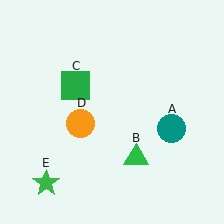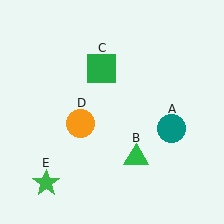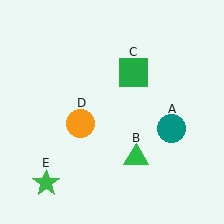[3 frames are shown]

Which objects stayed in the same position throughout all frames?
Teal circle (object A) and green triangle (object B) and orange circle (object D) and green star (object E) remained stationary.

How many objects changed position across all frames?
1 object changed position: green square (object C).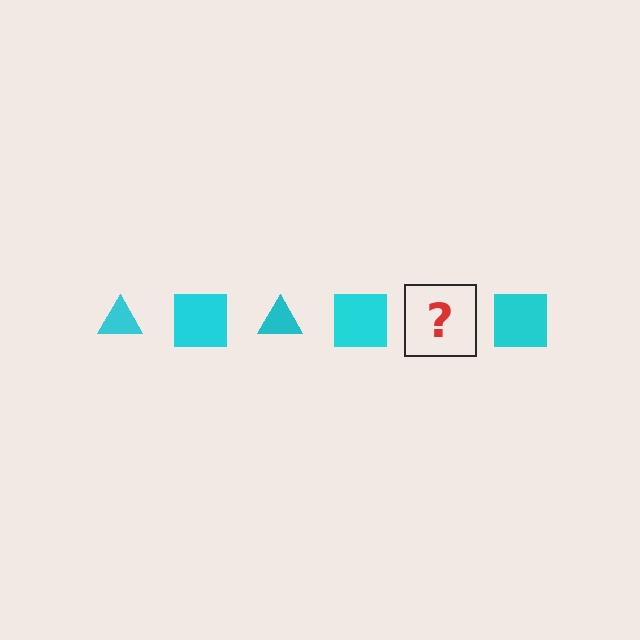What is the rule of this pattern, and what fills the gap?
The rule is that the pattern cycles through triangle, square shapes in cyan. The gap should be filled with a cyan triangle.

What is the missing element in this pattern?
The missing element is a cyan triangle.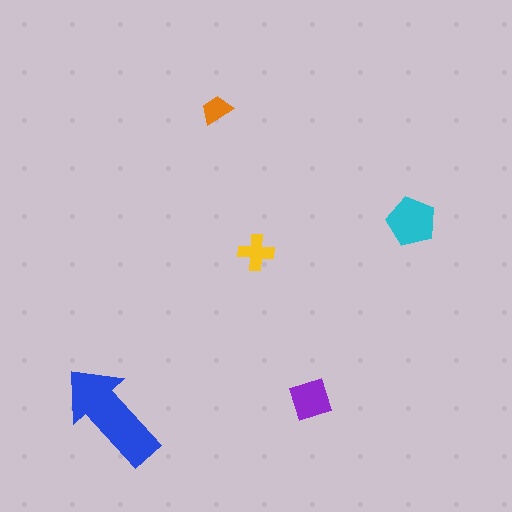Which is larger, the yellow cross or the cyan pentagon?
The cyan pentagon.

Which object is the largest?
The blue arrow.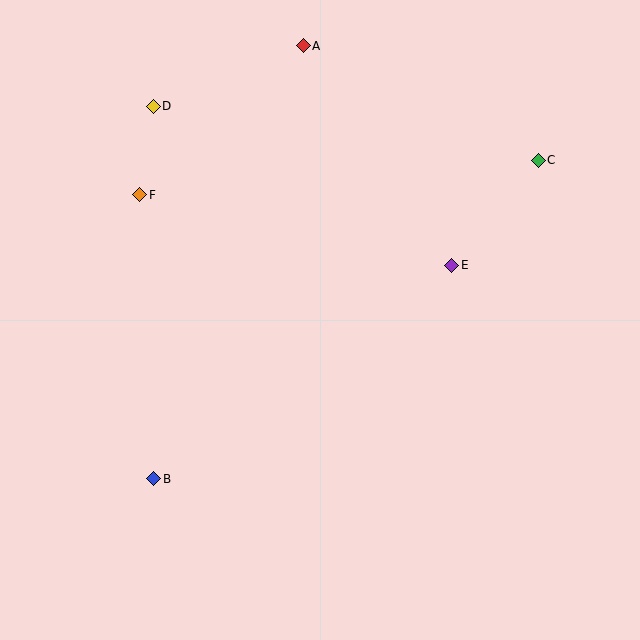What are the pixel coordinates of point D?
Point D is at (153, 106).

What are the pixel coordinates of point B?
Point B is at (154, 479).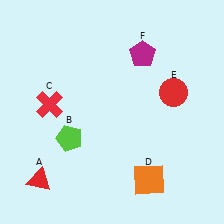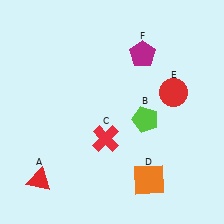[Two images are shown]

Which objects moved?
The objects that moved are: the lime pentagon (B), the red cross (C).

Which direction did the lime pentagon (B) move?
The lime pentagon (B) moved right.